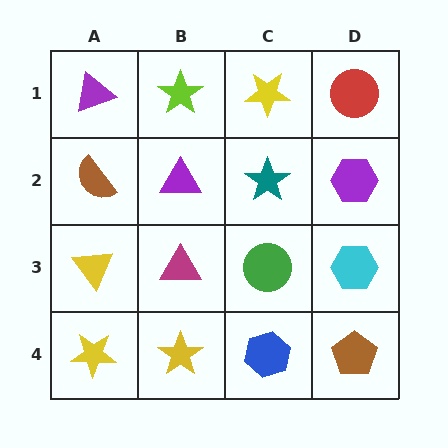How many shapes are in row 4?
4 shapes.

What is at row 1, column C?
A yellow star.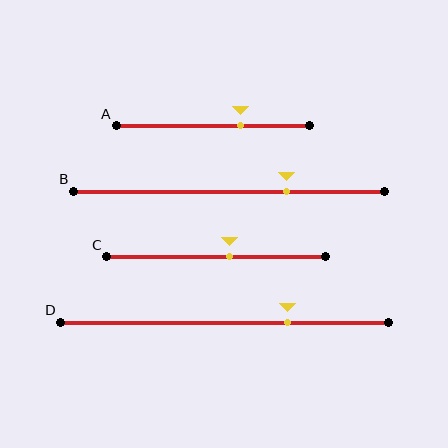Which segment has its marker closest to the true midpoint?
Segment C has its marker closest to the true midpoint.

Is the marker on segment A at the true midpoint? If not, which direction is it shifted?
No, the marker on segment A is shifted to the right by about 14% of the segment length.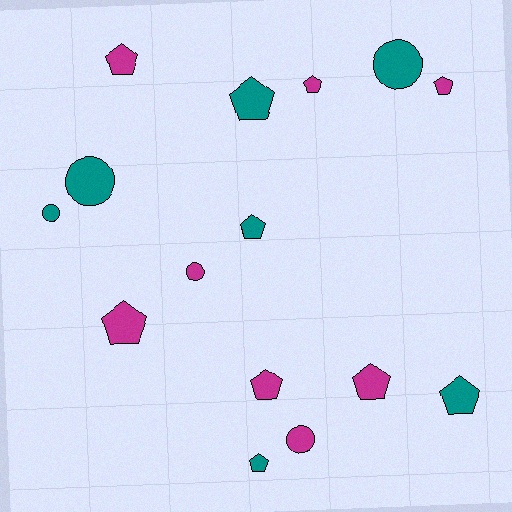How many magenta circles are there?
There are 2 magenta circles.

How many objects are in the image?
There are 15 objects.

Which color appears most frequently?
Magenta, with 8 objects.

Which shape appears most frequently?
Pentagon, with 10 objects.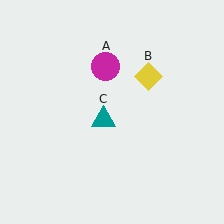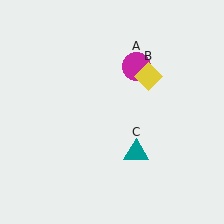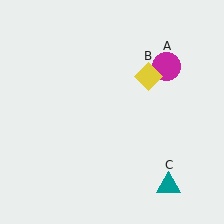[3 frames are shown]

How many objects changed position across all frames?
2 objects changed position: magenta circle (object A), teal triangle (object C).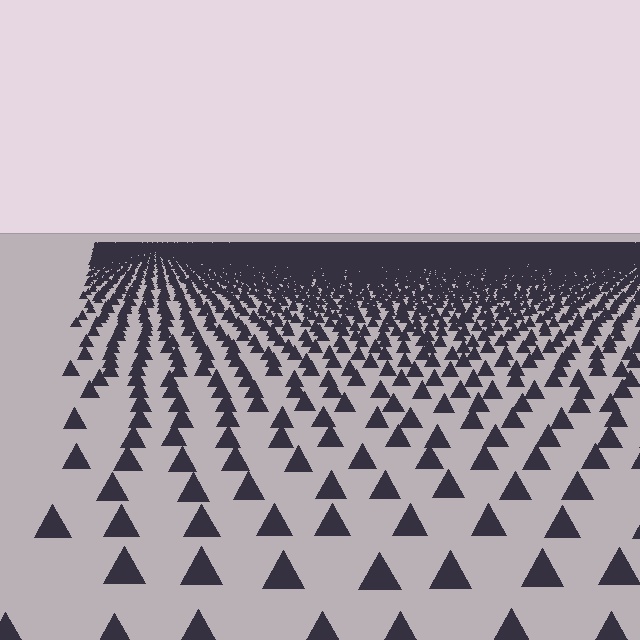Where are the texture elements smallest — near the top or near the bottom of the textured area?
Near the top.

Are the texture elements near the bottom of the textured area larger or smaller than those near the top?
Larger. Near the bottom, elements are closer to the viewer and appear at a bigger on-screen size.